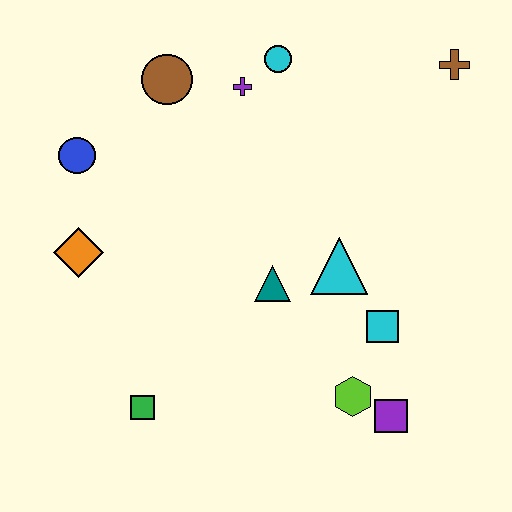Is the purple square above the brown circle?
No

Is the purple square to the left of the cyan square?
No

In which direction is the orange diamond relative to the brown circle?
The orange diamond is below the brown circle.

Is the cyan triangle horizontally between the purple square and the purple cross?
Yes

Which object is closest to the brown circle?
The purple cross is closest to the brown circle.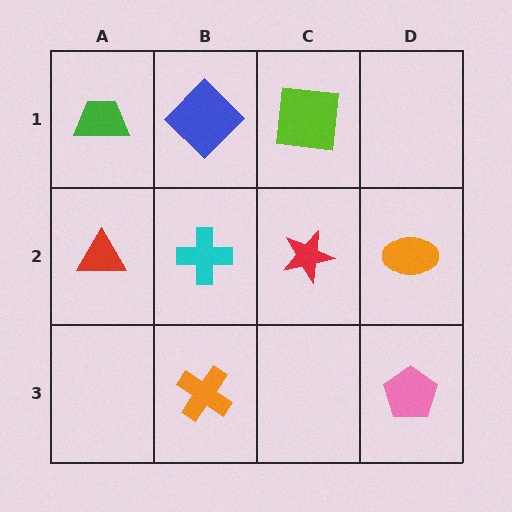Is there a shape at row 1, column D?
No, that cell is empty.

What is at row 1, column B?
A blue diamond.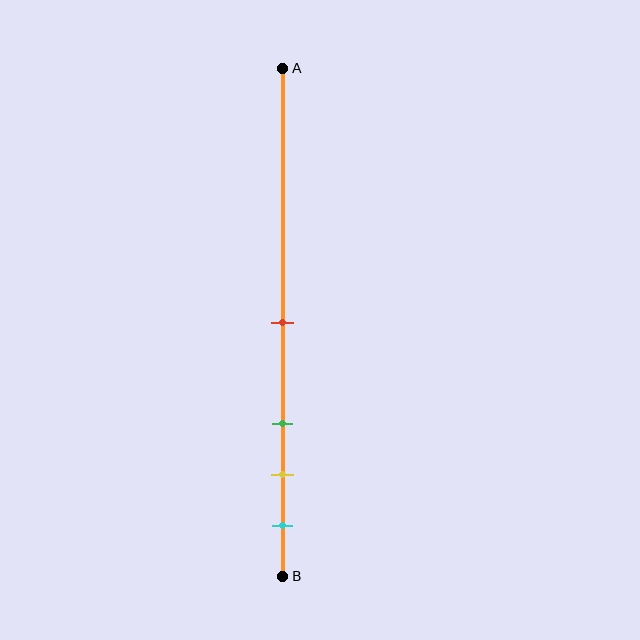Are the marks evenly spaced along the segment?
No, the marks are not evenly spaced.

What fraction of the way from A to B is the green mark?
The green mark is approximately 70% (0.7) of the way from A to B.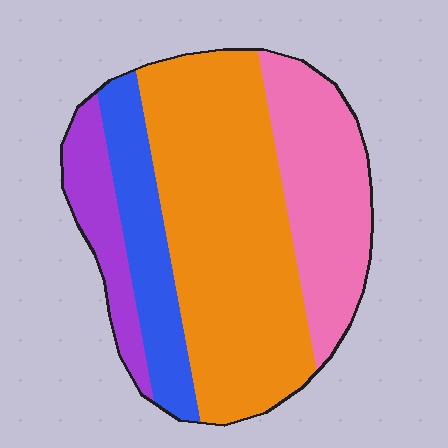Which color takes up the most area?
Orange, at roughly 50%.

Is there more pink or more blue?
Pink.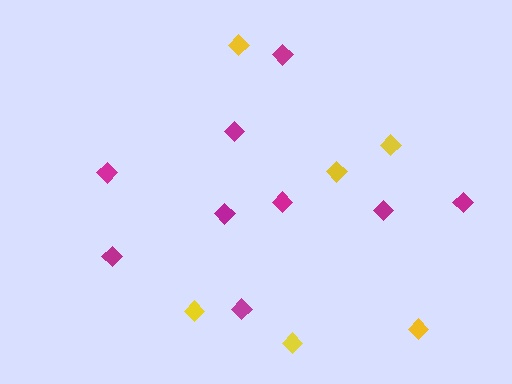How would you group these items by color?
There are 2 groups: one group of yellow diamonds (6) and one group of magenta diamonds (9).